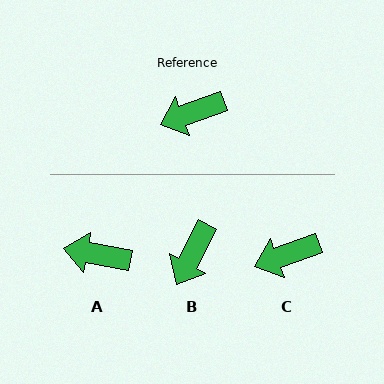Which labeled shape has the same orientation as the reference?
C.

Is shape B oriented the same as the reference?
No, it is off by about 42 degrees.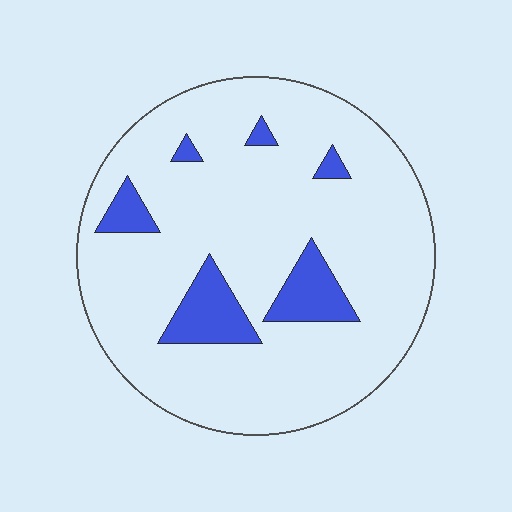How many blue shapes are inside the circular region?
6.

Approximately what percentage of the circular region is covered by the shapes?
Approximately 15%.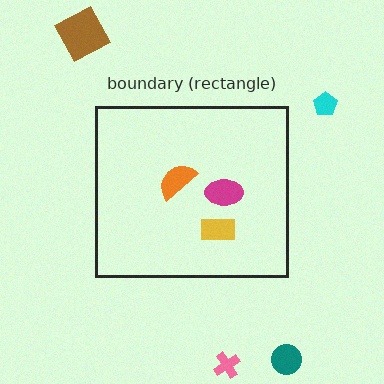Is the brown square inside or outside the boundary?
Outside.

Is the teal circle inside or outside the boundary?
Outside.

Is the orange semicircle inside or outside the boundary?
Inside.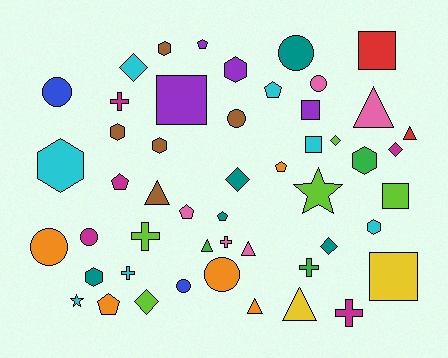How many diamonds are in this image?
There are 6 diamonds.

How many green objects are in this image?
There are 3 green objects.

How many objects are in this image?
There are 50 objects.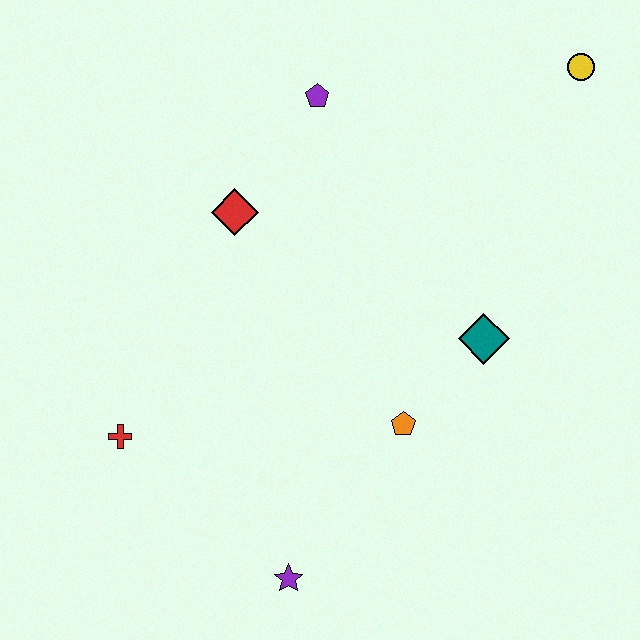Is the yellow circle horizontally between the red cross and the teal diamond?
No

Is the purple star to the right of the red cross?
Yes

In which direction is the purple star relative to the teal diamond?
The purple star is below the teal diamond.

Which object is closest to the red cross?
The purple star is closest to the red cross.